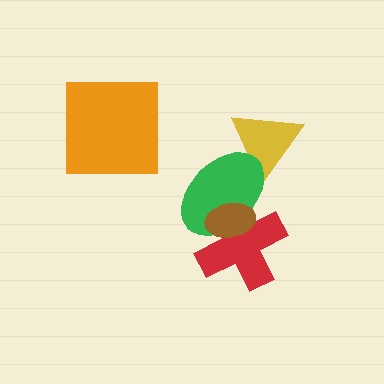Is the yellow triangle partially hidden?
Yes, it is partially covered by another shape.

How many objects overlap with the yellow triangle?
1 object overlaps with the yellow triangle.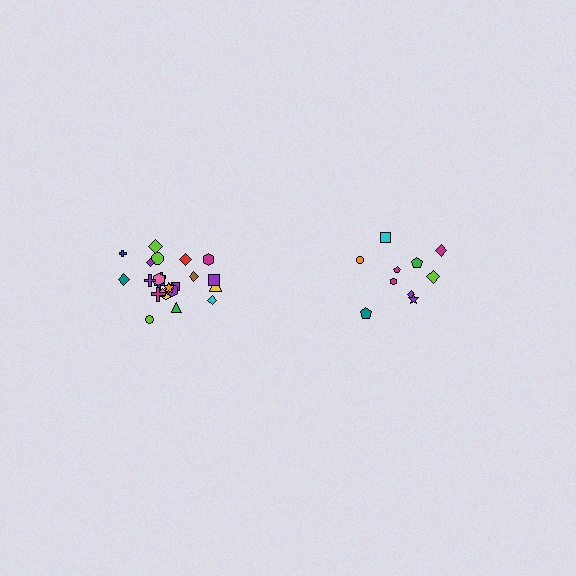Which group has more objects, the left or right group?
The left group.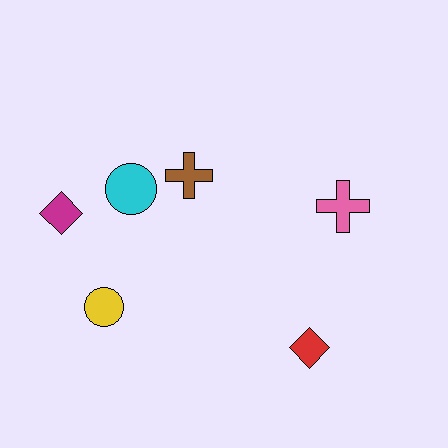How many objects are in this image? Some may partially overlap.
There are 6 objects.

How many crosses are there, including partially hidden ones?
There are 2 crosses.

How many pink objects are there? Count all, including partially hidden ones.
There is 1 pink object.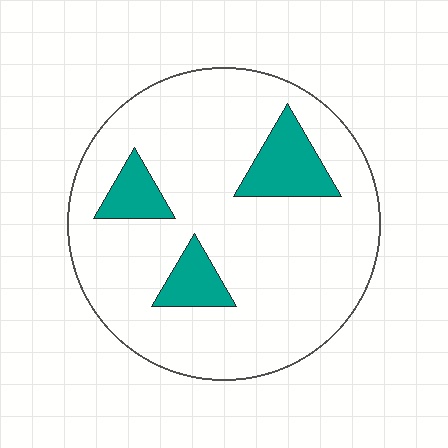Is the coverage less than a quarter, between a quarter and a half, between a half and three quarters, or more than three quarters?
Less than a quarter.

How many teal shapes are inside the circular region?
3.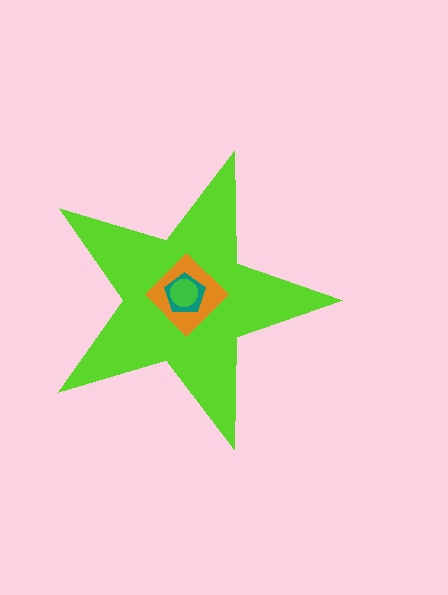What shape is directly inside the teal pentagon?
The green circle.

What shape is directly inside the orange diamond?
The teal pentagon.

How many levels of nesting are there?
4.